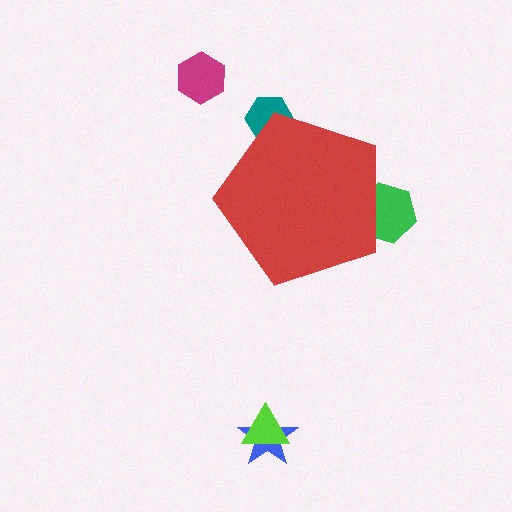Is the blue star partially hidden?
No, the blue star is fully visible.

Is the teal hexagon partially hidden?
Yes, the teal hexagon is partially hidden behind the red pentagon.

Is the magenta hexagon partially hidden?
No, the magenta hexagon is fully visible.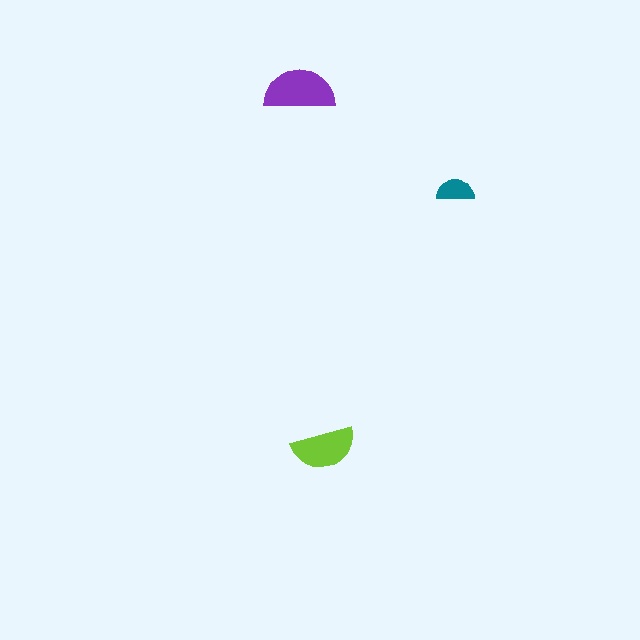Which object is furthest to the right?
The teal semicircle is rightmost.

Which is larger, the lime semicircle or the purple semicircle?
The purple one.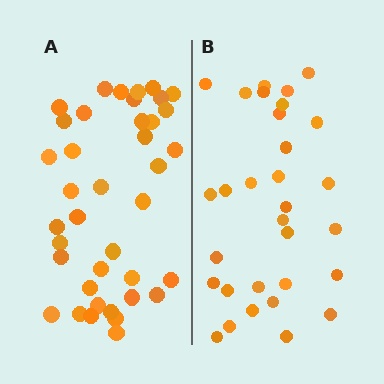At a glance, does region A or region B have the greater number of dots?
Region A (the left region) has more dots.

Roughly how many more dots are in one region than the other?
Region A has roughly 8 or so more dots than region B.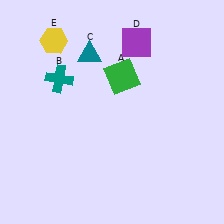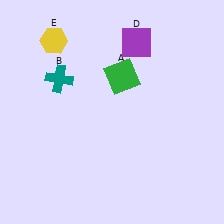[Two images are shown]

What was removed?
The teal triangle (C) was removed in Image 2.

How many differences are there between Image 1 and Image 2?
There is 1 difference between the two images.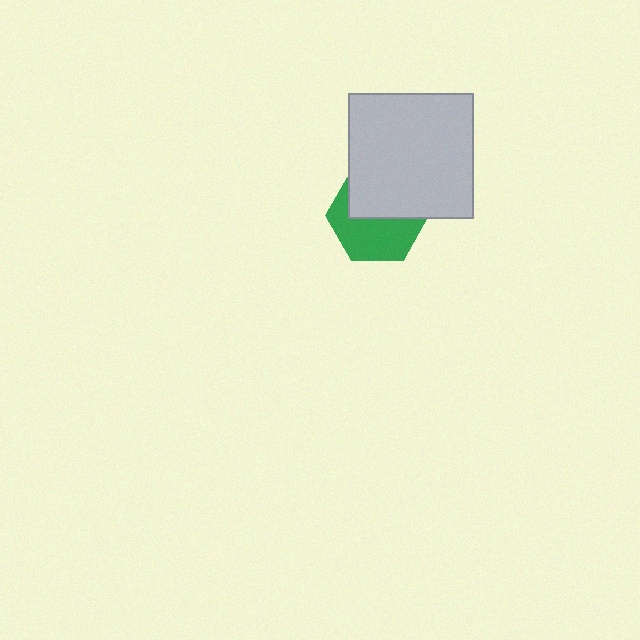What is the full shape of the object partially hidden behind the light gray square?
The partially hidden object is a green hexagon.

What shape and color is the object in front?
The object in front is a light gray square.